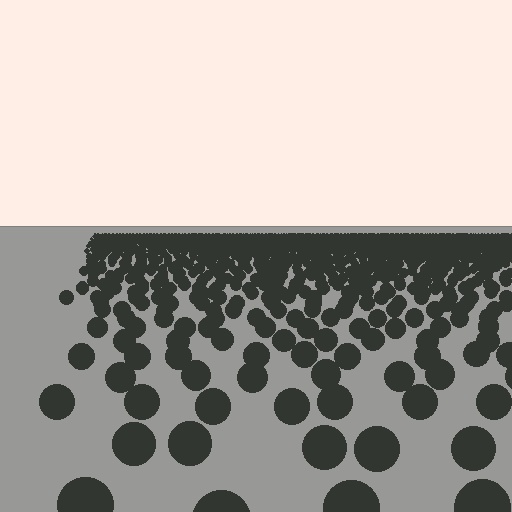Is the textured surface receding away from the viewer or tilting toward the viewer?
The surface is receding away from the viewer. Texture elements get smaller and denser toward the top.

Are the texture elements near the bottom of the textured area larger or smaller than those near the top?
Larger. Near the bottom, elements are closer to the viewer and appear at a bigger on-screen size.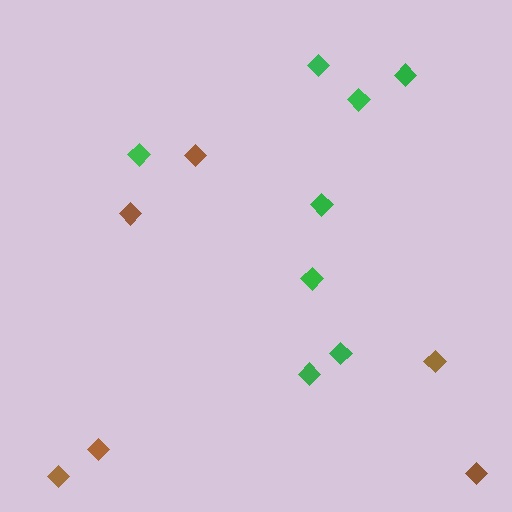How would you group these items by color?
There are 2 groups: one group of green diamonds (8) and one group of brown diamonds (6).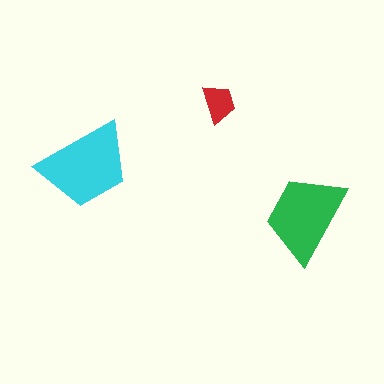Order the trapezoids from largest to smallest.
the cyan one, the green one, the red one.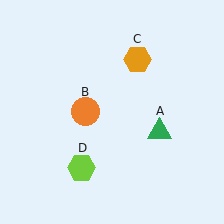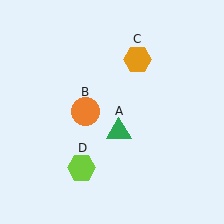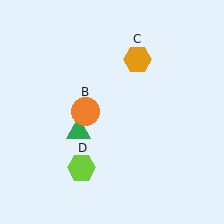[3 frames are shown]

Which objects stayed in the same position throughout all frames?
Orange circle (object B) and orange hexagon (object C) and lime hexagon (object D) remained stationary.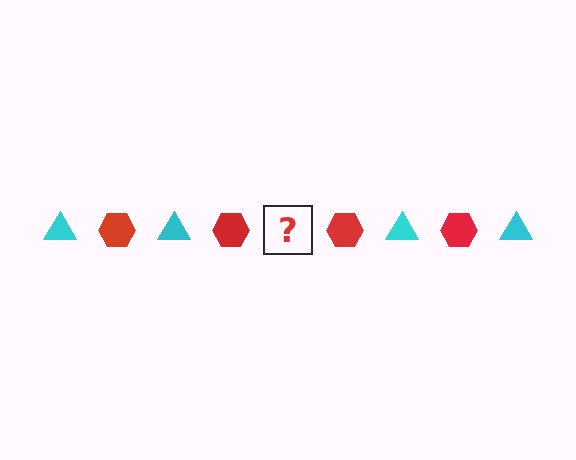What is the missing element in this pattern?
The missing element is a cyan triangle.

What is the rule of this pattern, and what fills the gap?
The rule is that the pattern alternates between cyan triangle and red hexagon. The gap should be filled with a cyan triangle.